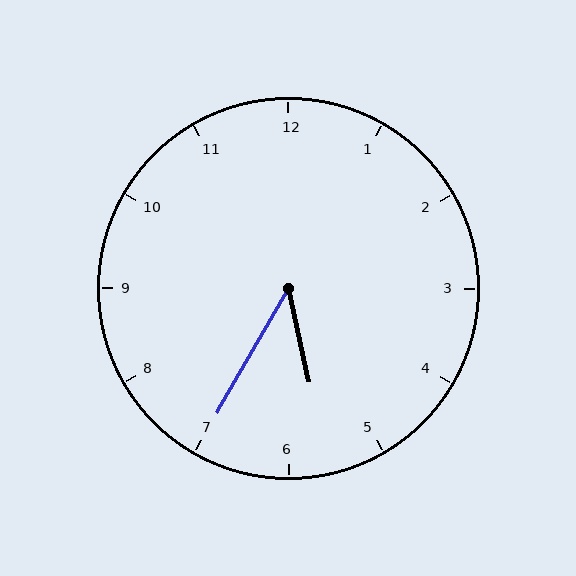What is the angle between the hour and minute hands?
Approximately 42 degrees.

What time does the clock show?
5:35.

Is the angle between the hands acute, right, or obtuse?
It is acute.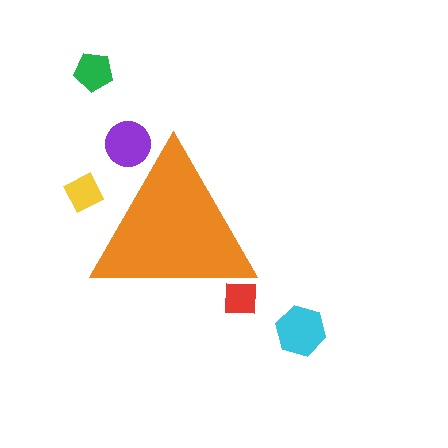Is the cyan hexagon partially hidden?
No, the cyan hexagon is fully visible.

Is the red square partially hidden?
Yes, the red square is partially hidden behind the orange triangle.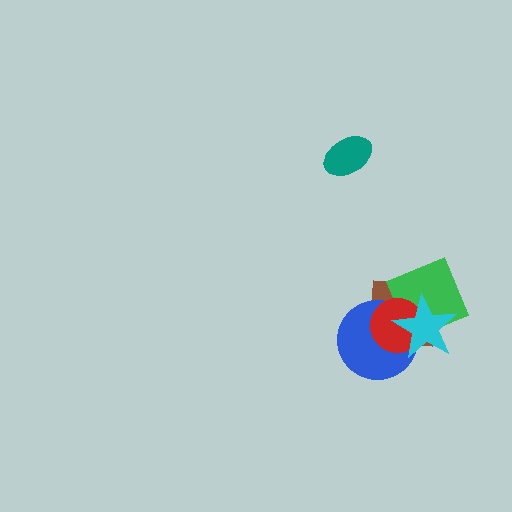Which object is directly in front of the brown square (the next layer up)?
The green diamond is directly in front of the brown square.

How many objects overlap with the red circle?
4 objects overlap with the red circle.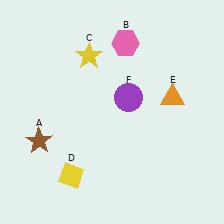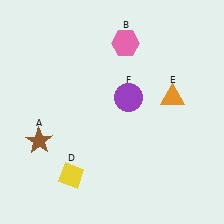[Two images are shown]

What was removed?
The yellow star (C) was removed in Image 2.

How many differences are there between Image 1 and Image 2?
There is 1 difference between the two images.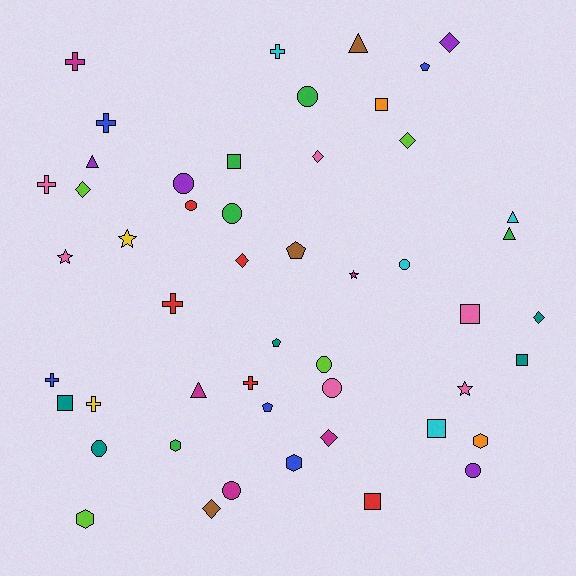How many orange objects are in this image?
There are 2 orange objects.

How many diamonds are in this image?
There are 8 diamonds.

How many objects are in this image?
There are 50 objects.